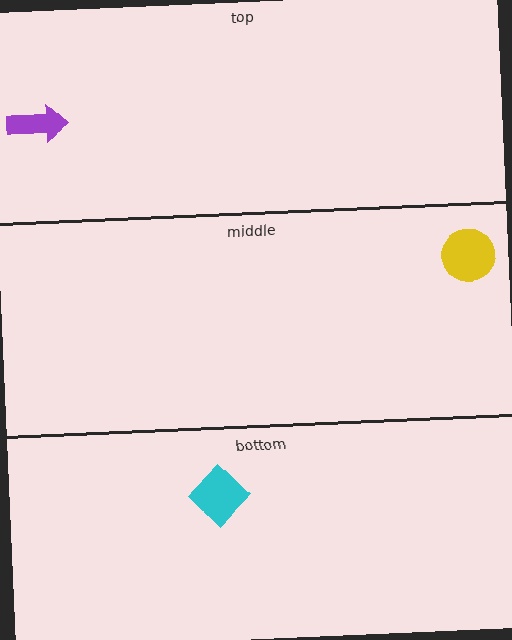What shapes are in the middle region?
The yellow circle.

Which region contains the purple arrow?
The top region.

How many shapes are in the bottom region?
1.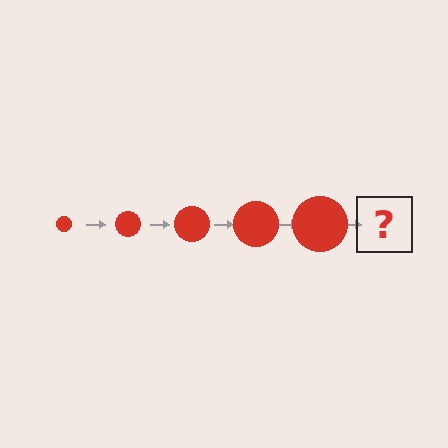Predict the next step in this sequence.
The next step is a red circle, larger than the previous one.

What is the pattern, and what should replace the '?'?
The pattern is that the circle gets progressively larger each step. The '?' should be a red circle, larger than the previous one.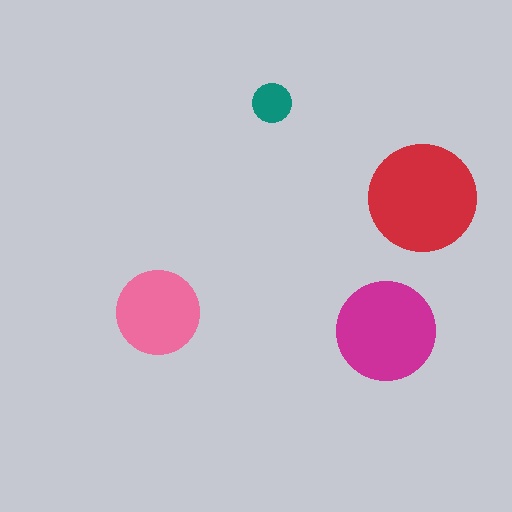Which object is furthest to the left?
The pink circle is leftmost.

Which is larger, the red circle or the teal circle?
The red one.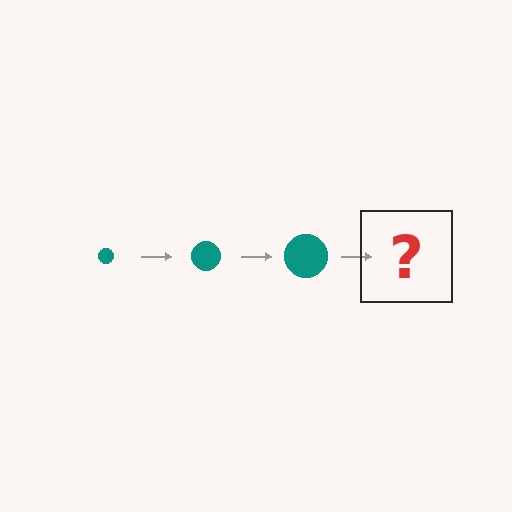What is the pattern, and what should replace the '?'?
The pattern is that the circle gets progressively larger each step. The '?' should be a teal circle, larger than the previous one.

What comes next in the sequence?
The next element should be a teal circle, larger than the previous one.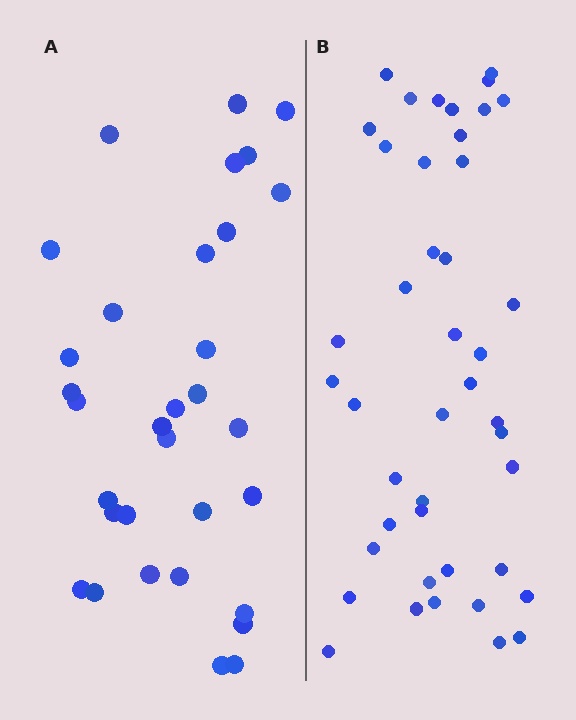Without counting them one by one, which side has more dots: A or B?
Region B (the right region) has more dots.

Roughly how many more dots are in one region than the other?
Region B has roughly 12 or so more dots than region A.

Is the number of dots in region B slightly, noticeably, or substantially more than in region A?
Region B has noticeably more, but not dramatically so. The ratio is roughly 1.3 to 1.